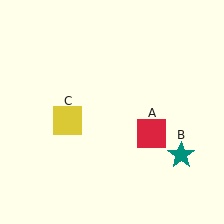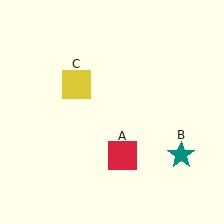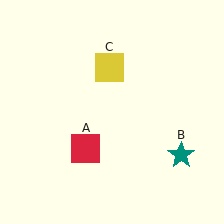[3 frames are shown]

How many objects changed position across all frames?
2 objects changed position: red square (object A), yellow square (object C).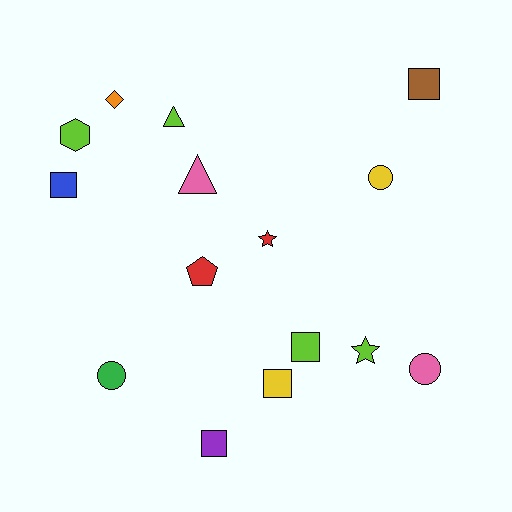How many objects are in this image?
There are 15 objects.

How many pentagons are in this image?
There is 1 pentagon.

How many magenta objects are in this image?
There are no magenta objects.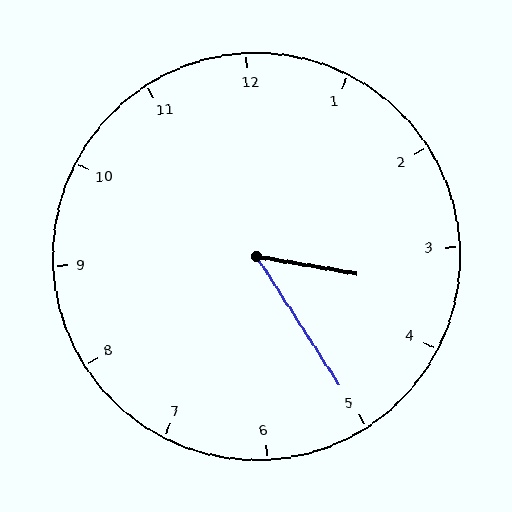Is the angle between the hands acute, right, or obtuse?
It is acute.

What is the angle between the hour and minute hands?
Approximately 48 degrees.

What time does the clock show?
3:25.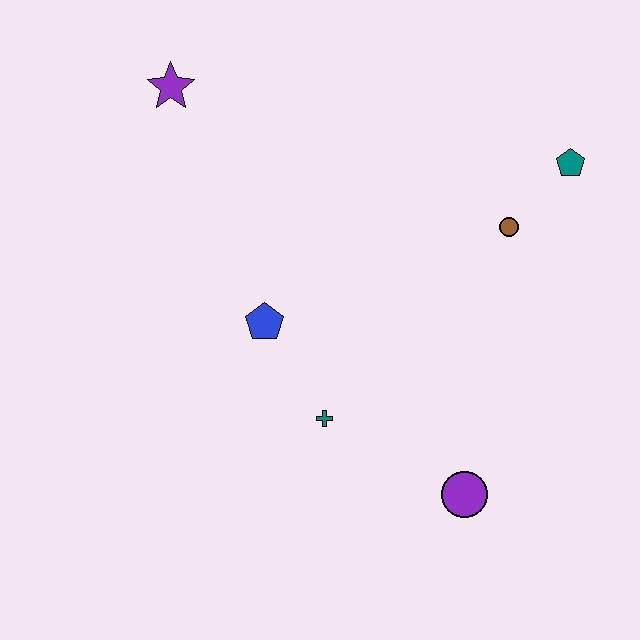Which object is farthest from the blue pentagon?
The teal pentagon is farthest from the blue pentagon.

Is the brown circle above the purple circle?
Yes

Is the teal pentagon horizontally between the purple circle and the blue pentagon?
No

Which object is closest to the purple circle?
The teal cross is closest to the purple circle.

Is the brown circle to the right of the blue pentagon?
Yes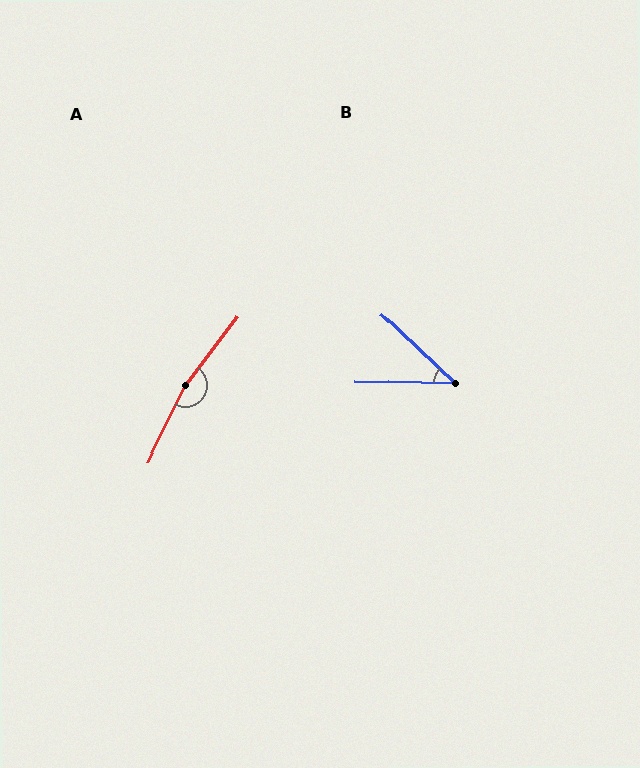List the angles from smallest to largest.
B (42°), A (169°).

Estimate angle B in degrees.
Approximately 42 degrees.